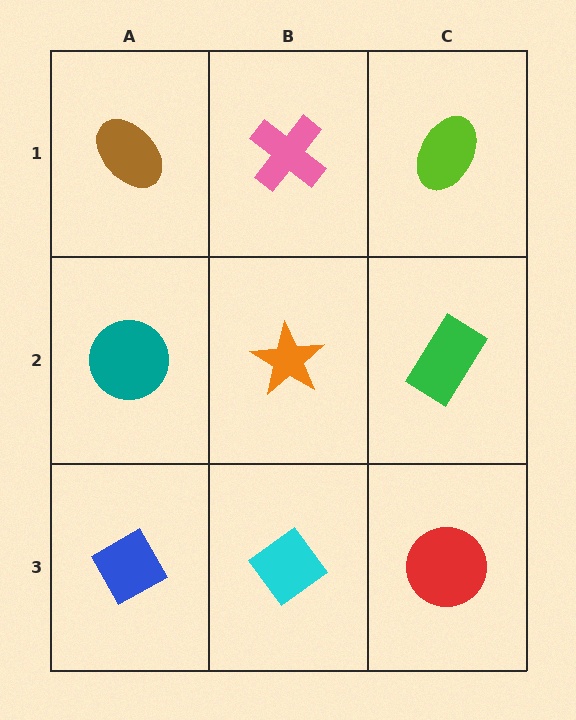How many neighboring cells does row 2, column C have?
3.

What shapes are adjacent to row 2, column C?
A lime ellipse (row 1, column C), a red circle (row 3, column C), an orange star (row 2, column B).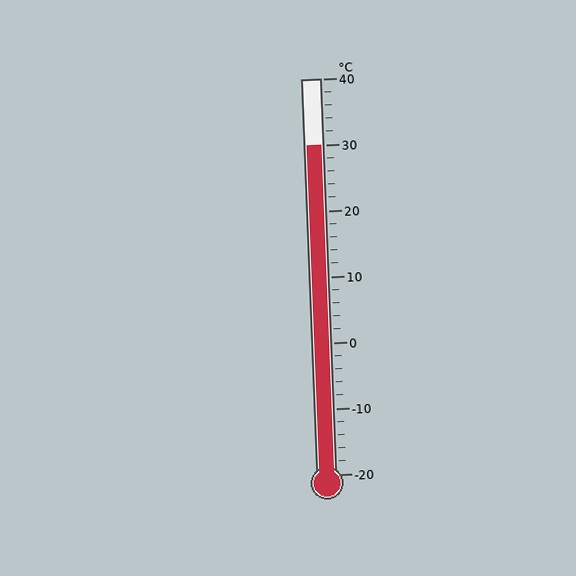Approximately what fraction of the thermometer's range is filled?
The thermometer is filled to approximately 85% of its range.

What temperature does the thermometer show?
The thermometer shows approximately 30°C.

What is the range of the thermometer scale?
The thermometer scale ranges from -20°C to 40°C.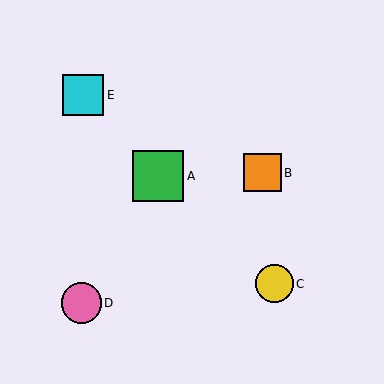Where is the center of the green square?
The center of the green square is at (158, 176).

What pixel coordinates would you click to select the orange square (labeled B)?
Click at (262, 173) to select the orange square B.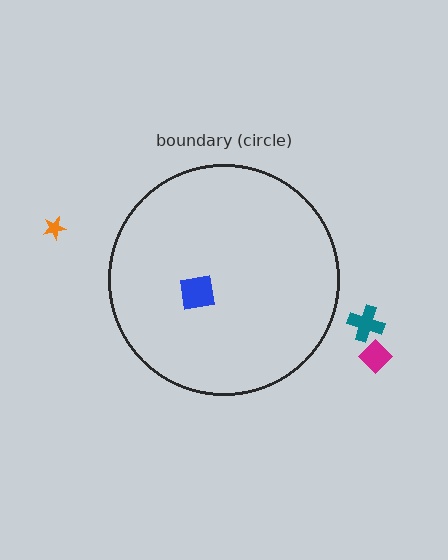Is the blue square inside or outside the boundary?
Inside.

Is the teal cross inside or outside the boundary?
Outside.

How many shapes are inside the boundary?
1 inside, 3 outside.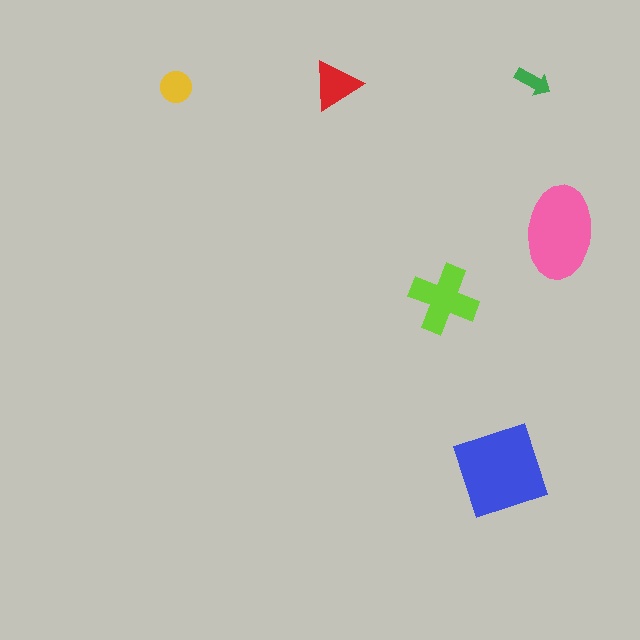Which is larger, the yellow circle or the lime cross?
The lime cross.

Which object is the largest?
The blue square.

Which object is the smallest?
The green arrow.